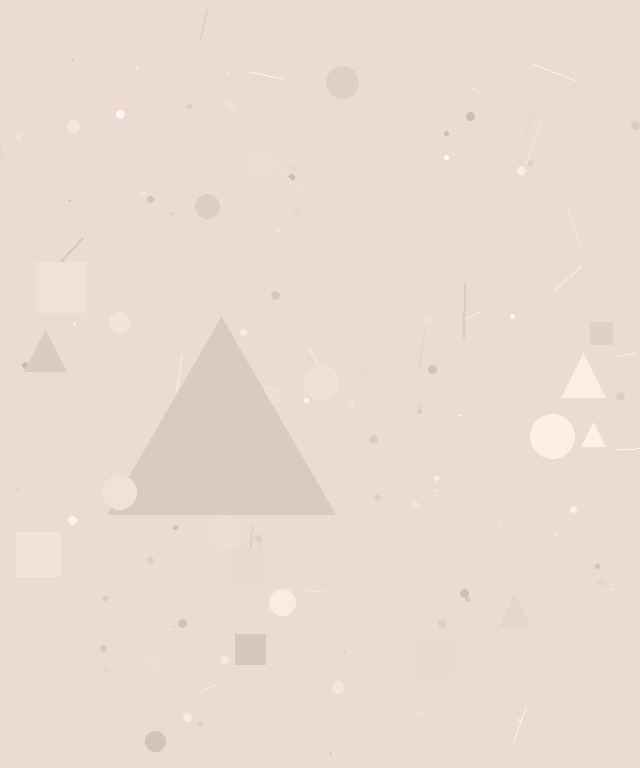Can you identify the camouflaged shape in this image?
The camouflaged shape is a triangle.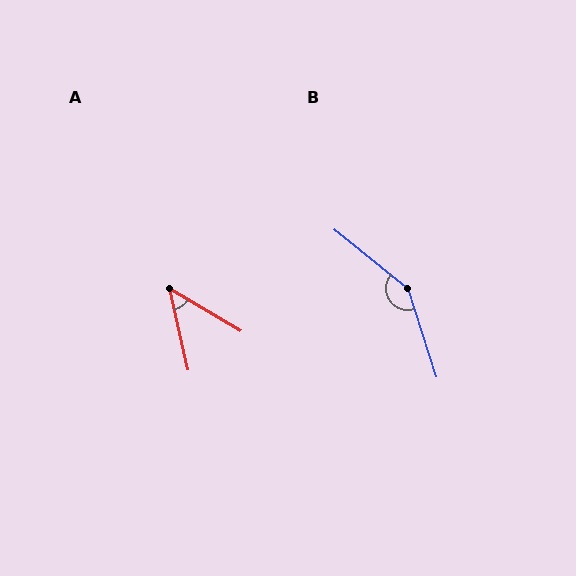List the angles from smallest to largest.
A (46°), B (147°).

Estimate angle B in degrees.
Approximately 147 degrees.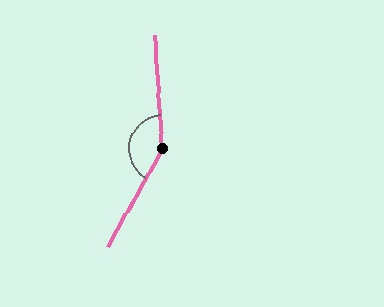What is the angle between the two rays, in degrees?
Approximately 147 degrees.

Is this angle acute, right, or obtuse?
It is obtuse.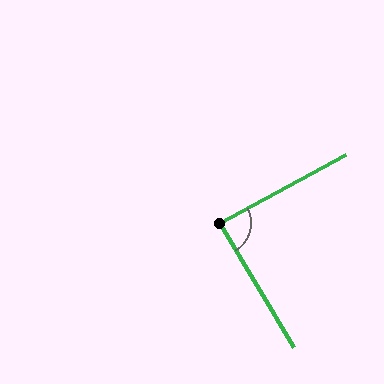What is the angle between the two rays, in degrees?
Approximately 87 degrees.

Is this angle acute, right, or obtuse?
It is approximately a right angle.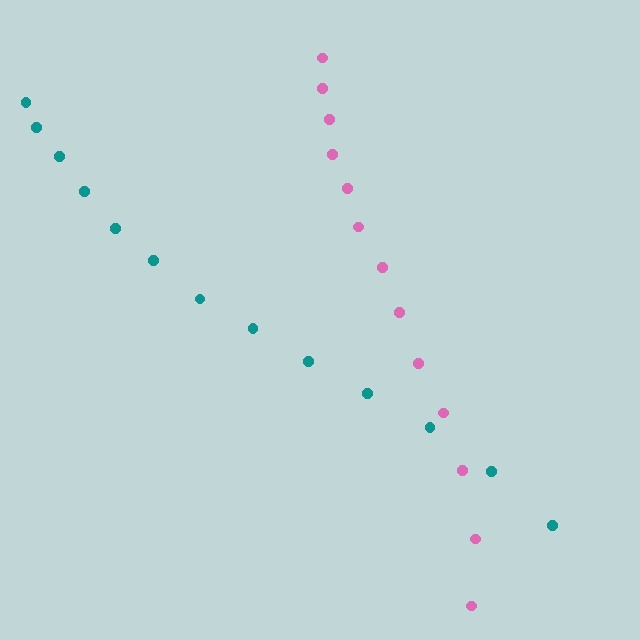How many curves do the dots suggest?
There are 2 distinct paths.